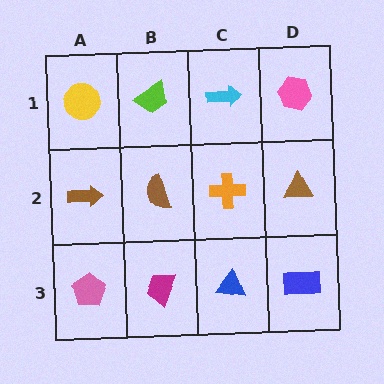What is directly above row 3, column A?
A brown arrow.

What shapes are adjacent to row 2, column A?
A yellow circle (row 1, column A), a pink pentagon (row 3, column A), a brown semicircle (row 2, column B).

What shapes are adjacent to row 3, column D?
A brown triangle (row 2, column D), a blue triangle (row 3, column C).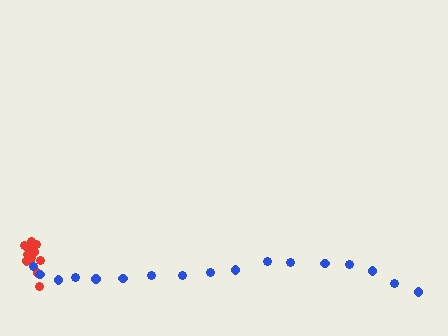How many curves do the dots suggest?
There are 2 distinct paths.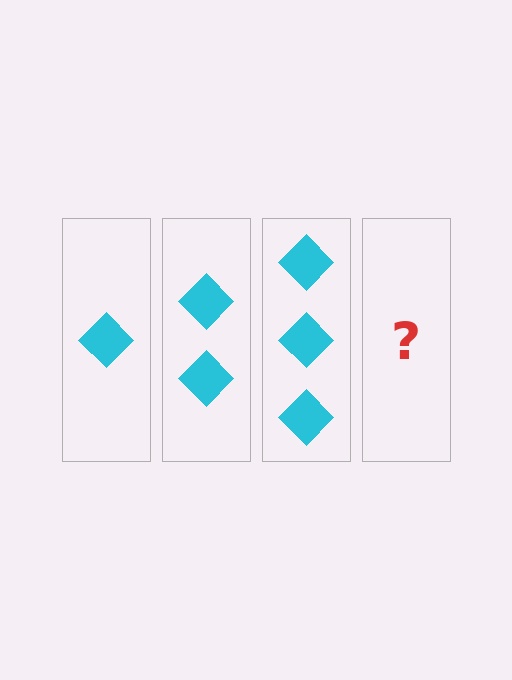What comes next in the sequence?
The next element should be 4 diamonds.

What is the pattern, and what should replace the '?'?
The pattern is that each step adds one more diamond. The '?' should be 4 diamonds.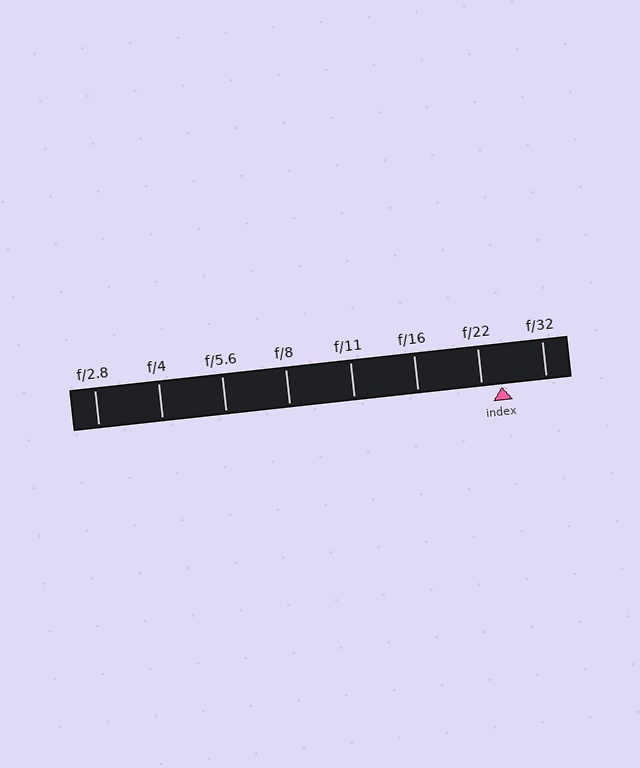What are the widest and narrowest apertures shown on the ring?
The widest aperture shown is f/2.8 and the narrowest is f/32.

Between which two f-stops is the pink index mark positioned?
The index mark is between f/22 and f/32.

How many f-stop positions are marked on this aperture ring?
There are 8 f-stop positions marked.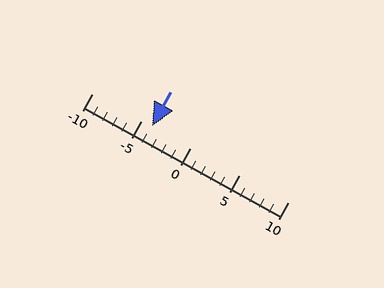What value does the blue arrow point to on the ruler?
The blue arrow points to approximately -4.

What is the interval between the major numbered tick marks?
The major tick marks are spaced 5 units apart.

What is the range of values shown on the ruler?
The ruler shows values from -10 to 10.